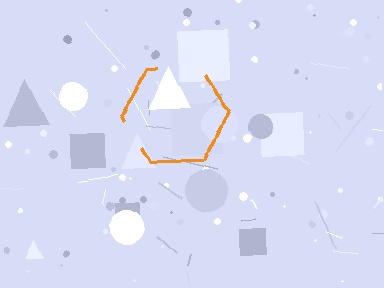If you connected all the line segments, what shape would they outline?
They would outline a hexagon.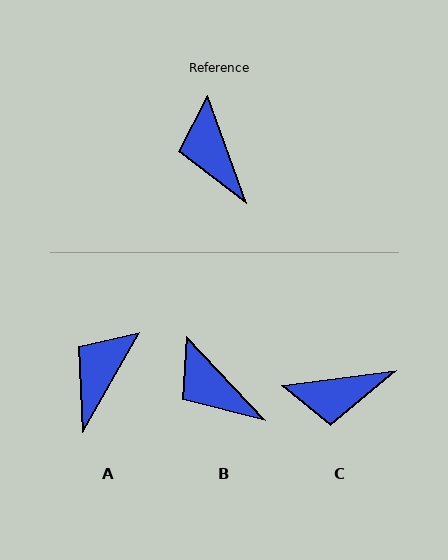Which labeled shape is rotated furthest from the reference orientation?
C, about 78 degrees away.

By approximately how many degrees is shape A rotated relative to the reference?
Approximately 50 degrees clockwise.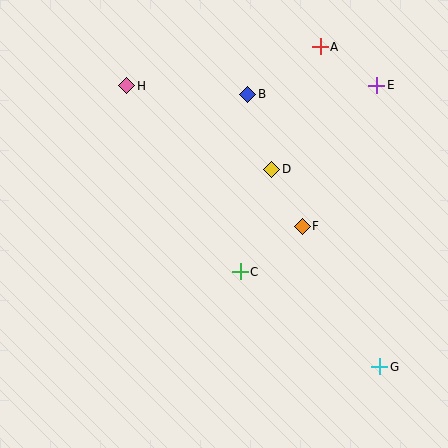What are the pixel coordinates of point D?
Point D is at (272, 169).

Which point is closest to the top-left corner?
Point H is closest to the top-left corner.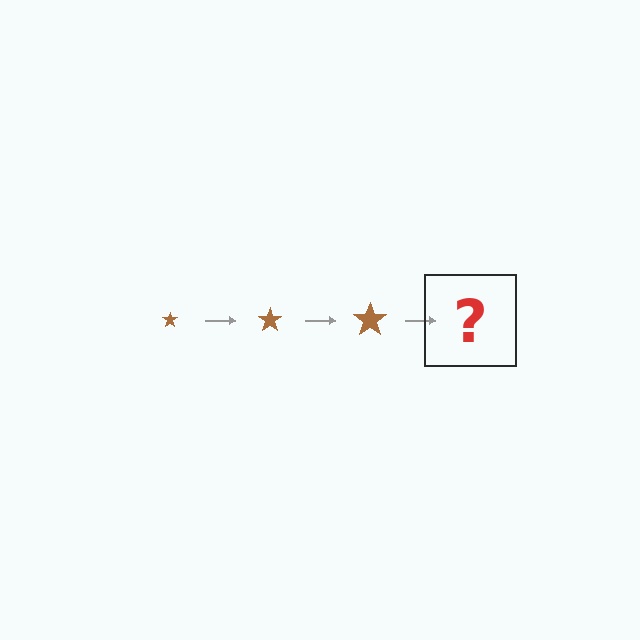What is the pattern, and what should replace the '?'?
The pattern is that the star gets progressively larger each step. The '?' should be a brown star, larger than the previous one.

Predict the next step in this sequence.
The next step is a brown star, larger than the previous one.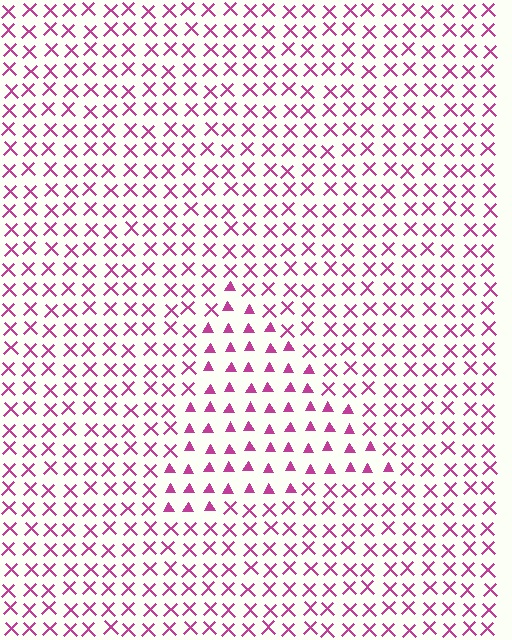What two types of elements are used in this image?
The image uses triangles inside the triangle region and X marks outside it.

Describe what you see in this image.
The image is filled with small magenta elements arranged in a uniform grid. A triangle-shaped region contains triangles, while the surrounding area contains X marks. The boundary is defined purely by the change in element shape.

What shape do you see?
I see a triangle.